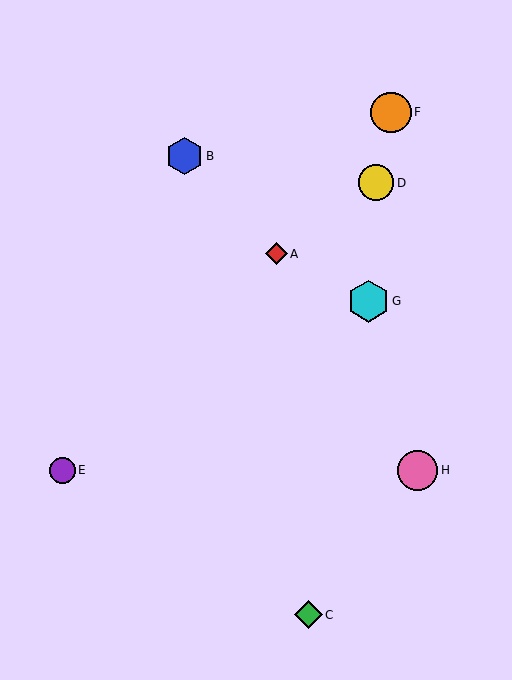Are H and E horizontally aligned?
Yes, both are at y≈470.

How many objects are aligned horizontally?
2 objects (E, H) are aligned horizontally.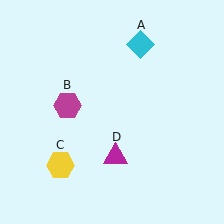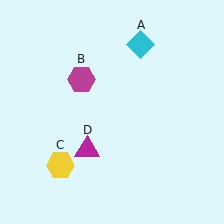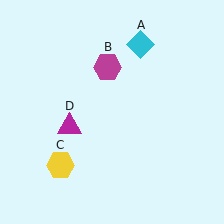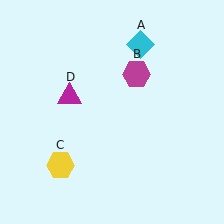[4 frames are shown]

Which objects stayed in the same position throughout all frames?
Cyan diamond (object A) and yellow hexagon (object C) remained stationary.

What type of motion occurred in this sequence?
The magenta hexagon (object B), magenta triangle (object D) rotated clockwise around the center of the scene.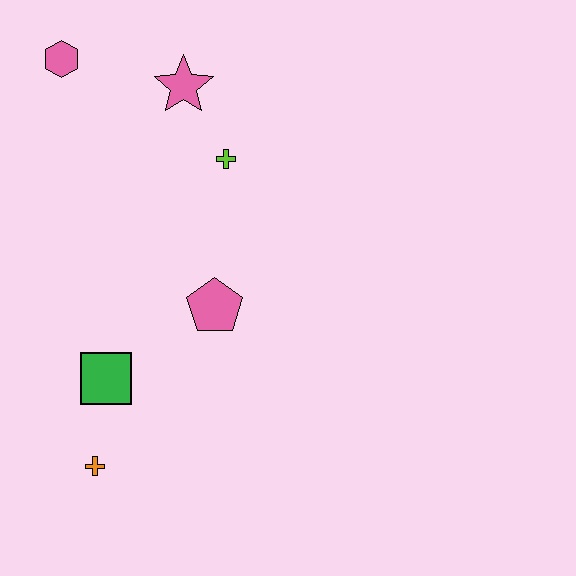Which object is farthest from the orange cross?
The pink hexagon is farthest from the orange cross.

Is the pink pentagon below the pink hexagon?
Yes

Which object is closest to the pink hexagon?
The pink star is closest to the pink hexagon.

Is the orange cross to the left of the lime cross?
Yes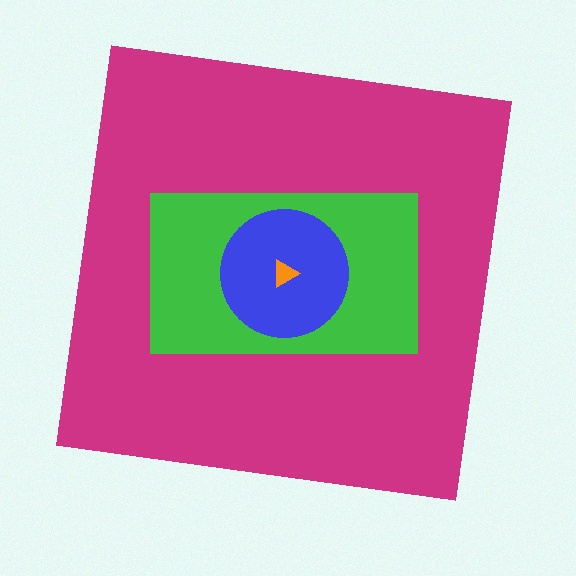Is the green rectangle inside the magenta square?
Yes.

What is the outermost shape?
The magenta square.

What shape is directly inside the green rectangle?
The blue circle.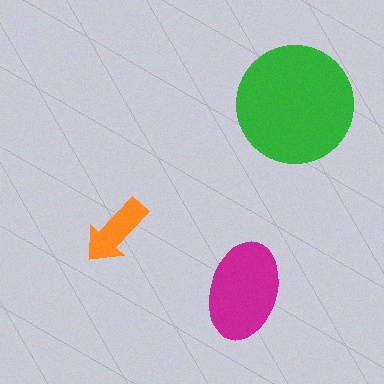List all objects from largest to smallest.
The green circle, the magenta ellipse, the orange arrow.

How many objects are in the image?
There are 3 objects in the image.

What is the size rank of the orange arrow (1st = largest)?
3rd.